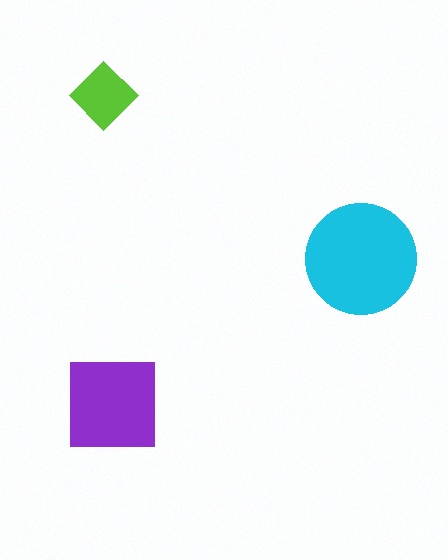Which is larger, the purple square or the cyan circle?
The cyan circle.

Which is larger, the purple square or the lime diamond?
The purple square.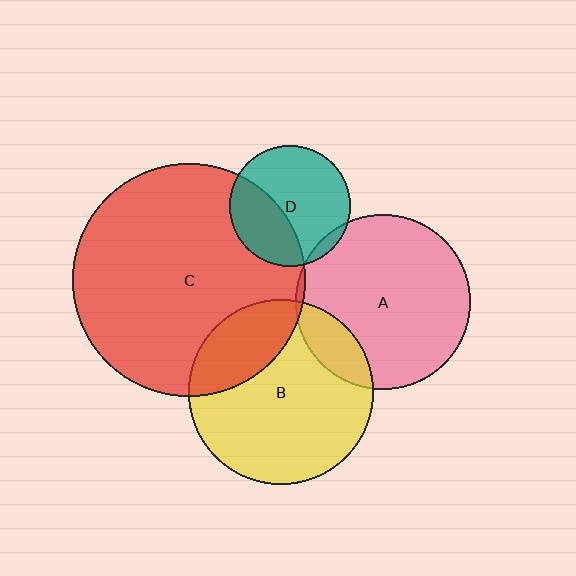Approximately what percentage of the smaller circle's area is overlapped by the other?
Approximately 25%.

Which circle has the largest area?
Circle C (red).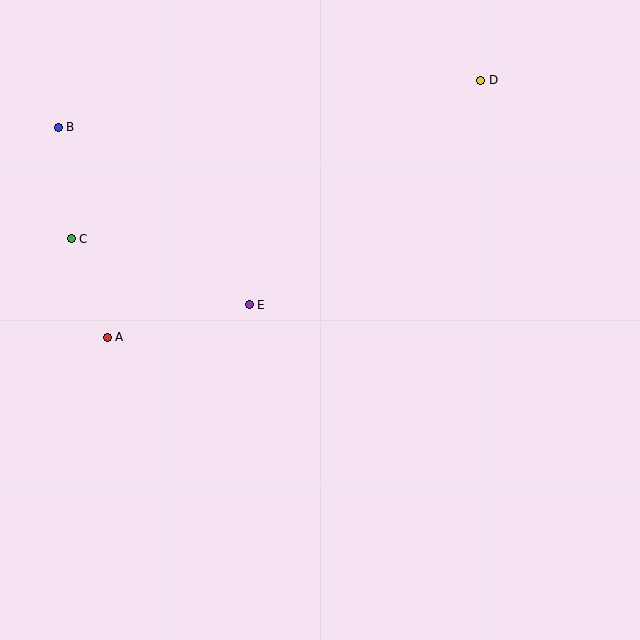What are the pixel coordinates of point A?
Point A is at (107, 337).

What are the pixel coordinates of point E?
Point E is at (249, 305).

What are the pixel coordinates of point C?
Point C is at (71, 239).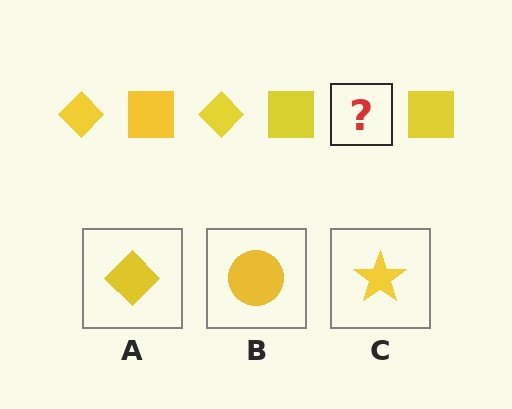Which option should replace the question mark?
Option A.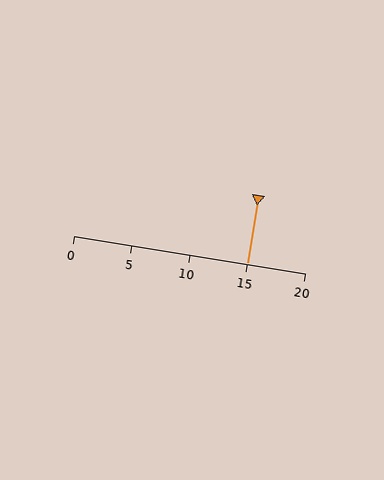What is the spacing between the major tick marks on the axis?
The major ticks are spaced 5 apart.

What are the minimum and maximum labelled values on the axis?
The axis runs from 0 to 20.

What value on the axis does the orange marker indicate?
The marker indicates approximately 15.